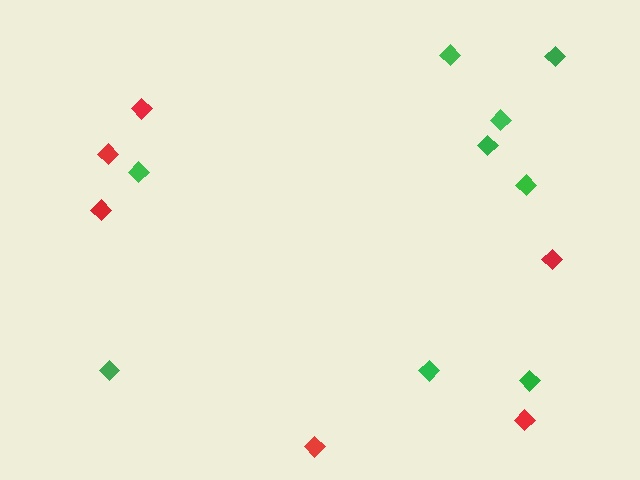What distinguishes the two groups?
There are 2 groups: one group of red diamonds (6) and one group of green diamonds (9).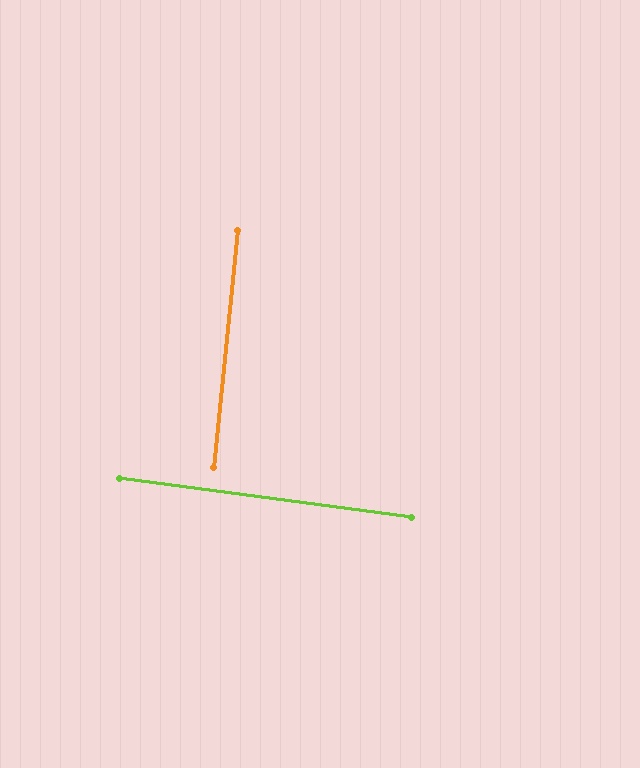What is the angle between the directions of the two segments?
Approximately 88 degrees.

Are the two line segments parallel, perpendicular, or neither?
Perpendicular — they meet at approximately 88°.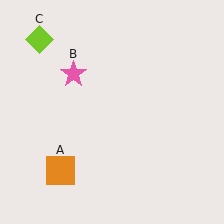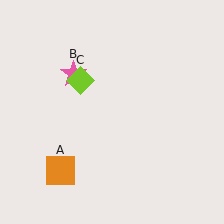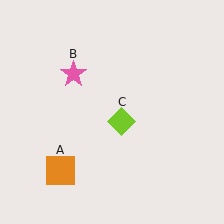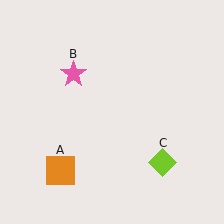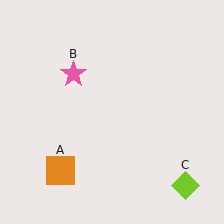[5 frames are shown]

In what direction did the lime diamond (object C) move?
The lime diamond (object C) moved down and to the right.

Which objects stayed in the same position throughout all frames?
Orange square (object A) and pink star (object B) remained stationary.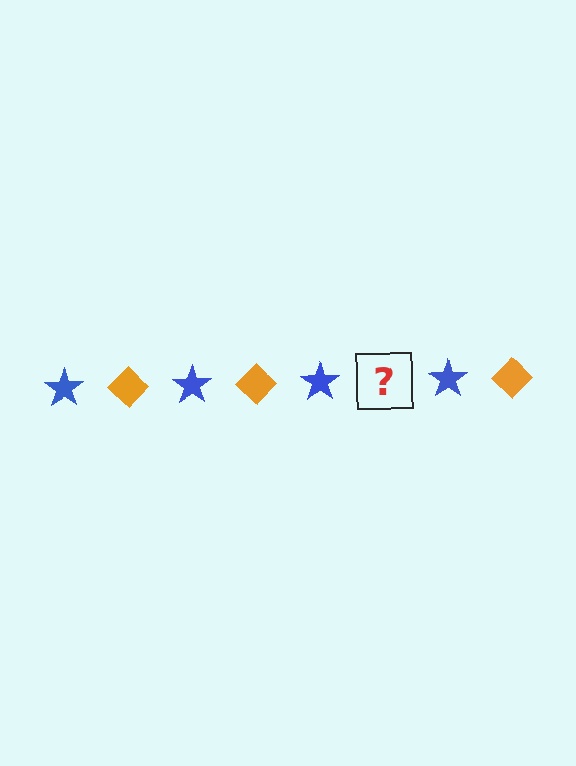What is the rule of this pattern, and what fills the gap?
The rule is that the pattern alternates between blue star and orange diamond. The gap should be filled with an orange diamond.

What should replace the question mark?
The question mark should be replaced with an orange diamond.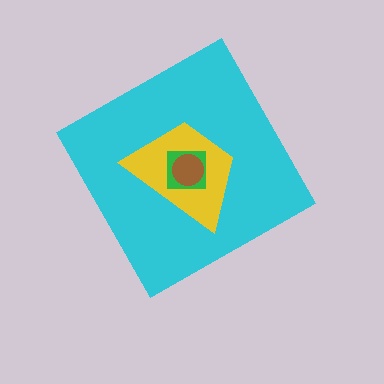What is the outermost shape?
The cyan diamond.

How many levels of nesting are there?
4.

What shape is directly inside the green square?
The brown circle.